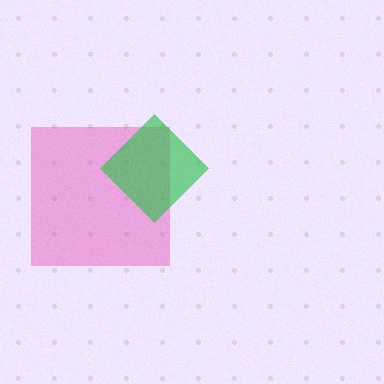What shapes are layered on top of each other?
The layered shapes are: a pink square, a green diamond.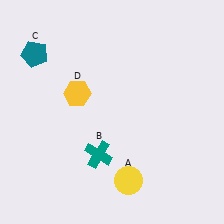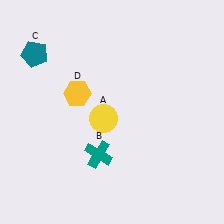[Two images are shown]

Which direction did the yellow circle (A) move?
The yellow circle (A) moved up.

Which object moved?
The yellow circle (A) moved up.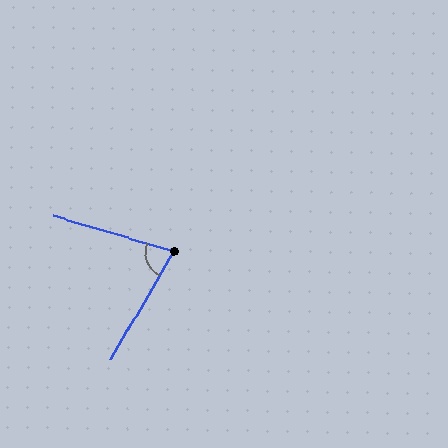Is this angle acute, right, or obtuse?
It is acute.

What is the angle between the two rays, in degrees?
Approximately 76 degrees.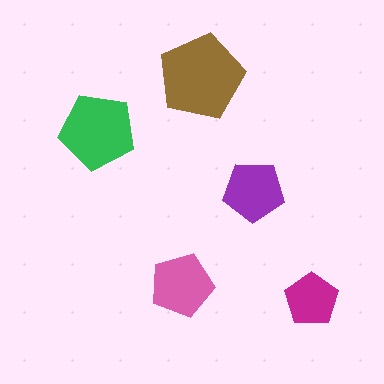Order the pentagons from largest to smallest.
the brown one, the green one, the pink one, the purple one, the magenta one.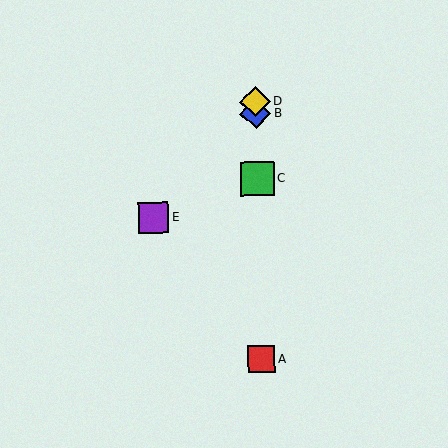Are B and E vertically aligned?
No, B is at x≈255 and E is at x≈153.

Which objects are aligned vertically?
Objects A, B, C, D are aligned vertically.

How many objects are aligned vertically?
4 objects (A, B, C, D) are aligned vertically.